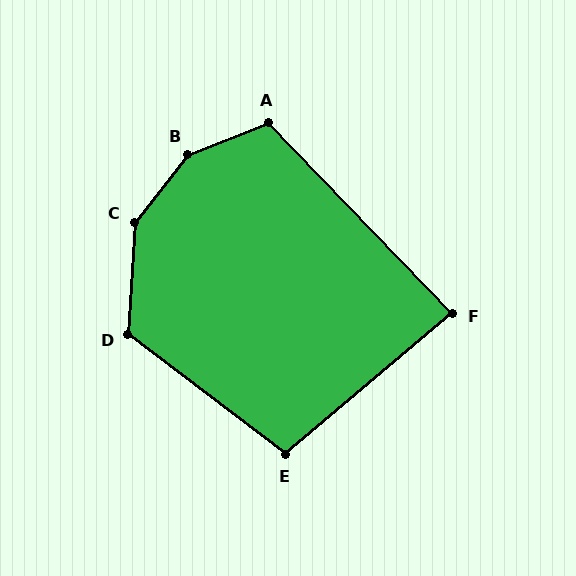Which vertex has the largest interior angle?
B, at approximately 150 degrees.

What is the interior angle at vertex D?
Approximately 124 degrees (obtuse).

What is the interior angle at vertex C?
Approximately 145 degrees (obtuse).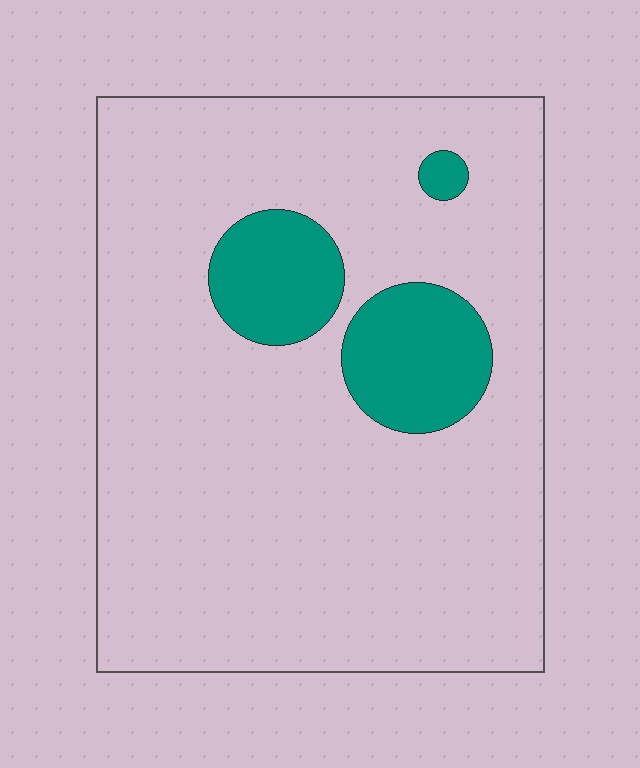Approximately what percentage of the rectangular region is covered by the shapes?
Approximately 15%.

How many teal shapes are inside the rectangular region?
3.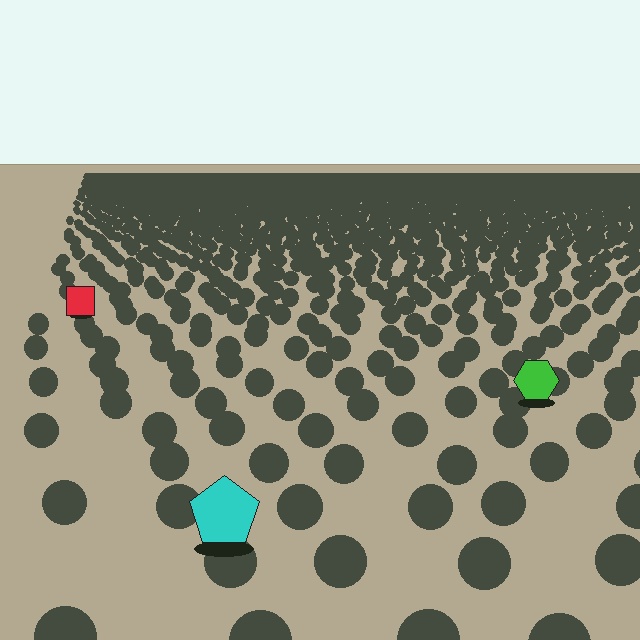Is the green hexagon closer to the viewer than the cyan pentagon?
No. The cyan pentagon is closer — you can tell from the texture gradient: the ground texture is coarser near it.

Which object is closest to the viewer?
The cyan pentagon is closest. The texture marks near it are larger and more spread out.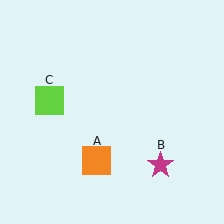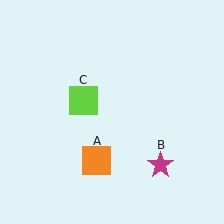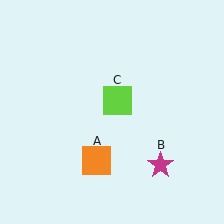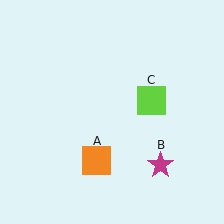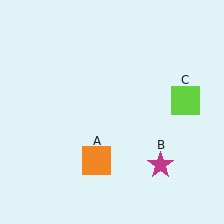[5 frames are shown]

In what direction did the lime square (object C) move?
The lime square (object C) moved right.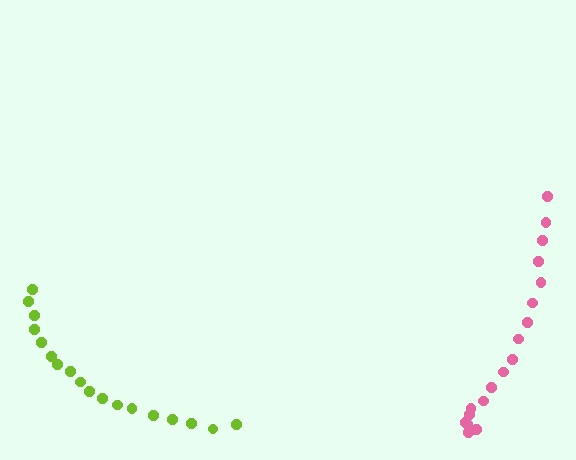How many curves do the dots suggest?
There are 2 distinct paths.